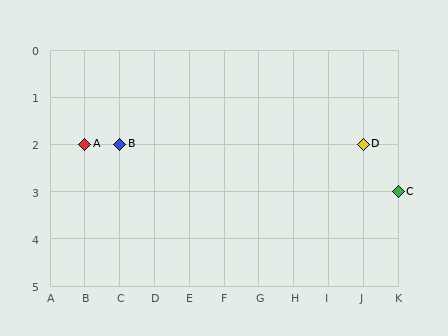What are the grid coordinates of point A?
Point A is at grid coordinates (B, 2).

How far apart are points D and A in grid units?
Points D and A are 8 columns apart.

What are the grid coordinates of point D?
Point D is at grid coordinates (J, 2).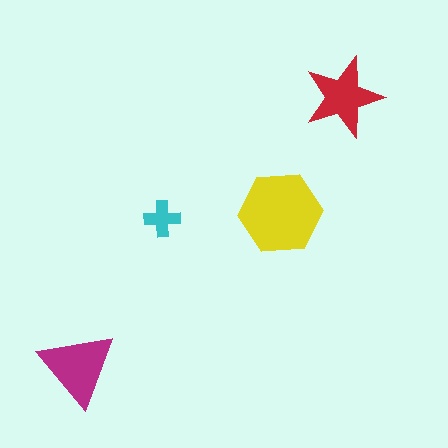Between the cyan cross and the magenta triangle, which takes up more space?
The magenta triangle.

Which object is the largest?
The yellow hexagon.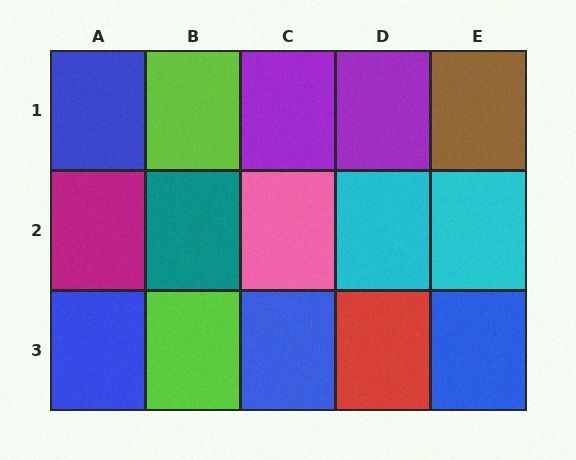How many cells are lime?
2 cells are lime.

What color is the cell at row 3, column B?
Lime.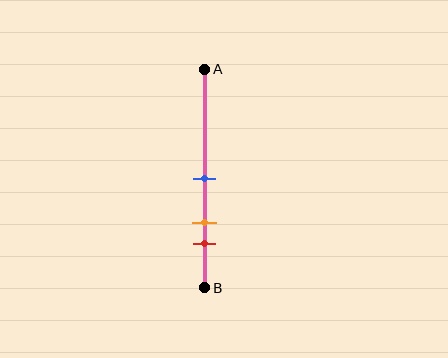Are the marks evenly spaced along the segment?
Yes, the marks are approximately evenly spaced.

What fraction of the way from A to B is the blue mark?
The blue mark is approximately 50% (0.5) of the way from A to B.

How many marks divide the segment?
There are 3 marks dividing the segment.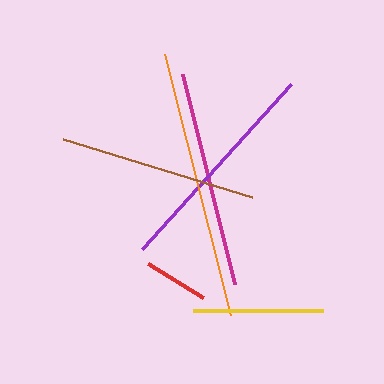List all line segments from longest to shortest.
From longest to shortest: orange, purple, magenta, brown, yellow, red.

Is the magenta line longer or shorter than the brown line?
The magenta line is longer than the brown line.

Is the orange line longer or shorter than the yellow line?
The orange line is longer than the yellow line.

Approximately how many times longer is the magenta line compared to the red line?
The magenta line is approximately 3.3 times the length of the red line.